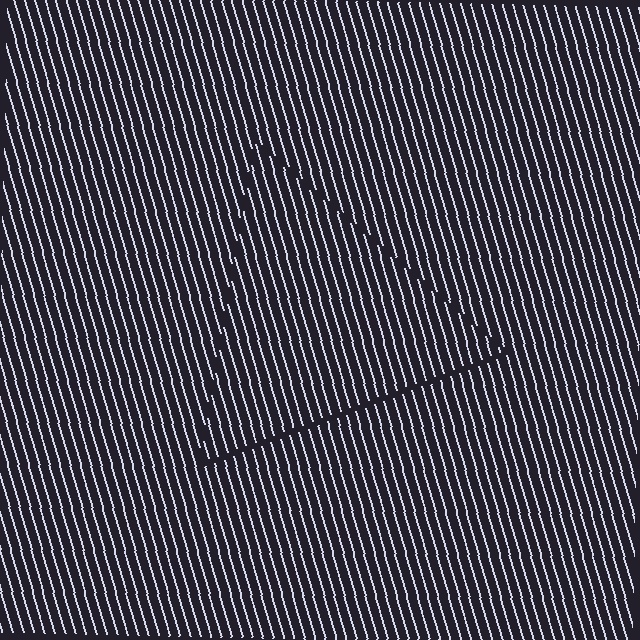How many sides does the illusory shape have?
3 sides — the line-ends trace a triangle.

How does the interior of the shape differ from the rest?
The interior of the shape contains the same grating, shifted by half a period — the contour is defined by the phase discontinuity where line-ends from the inner and outer gratings abut.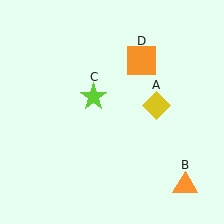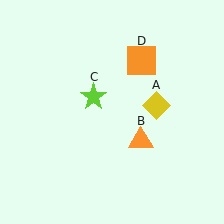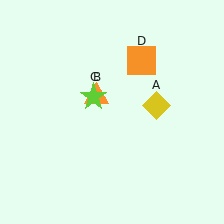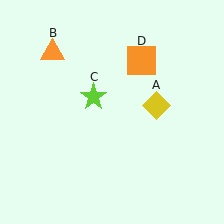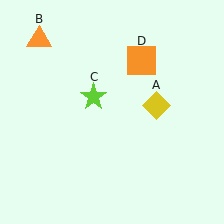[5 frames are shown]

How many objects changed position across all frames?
1 object changed position: orange triangle (object B).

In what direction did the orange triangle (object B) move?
The orange triangle (object B) moved up and to the left.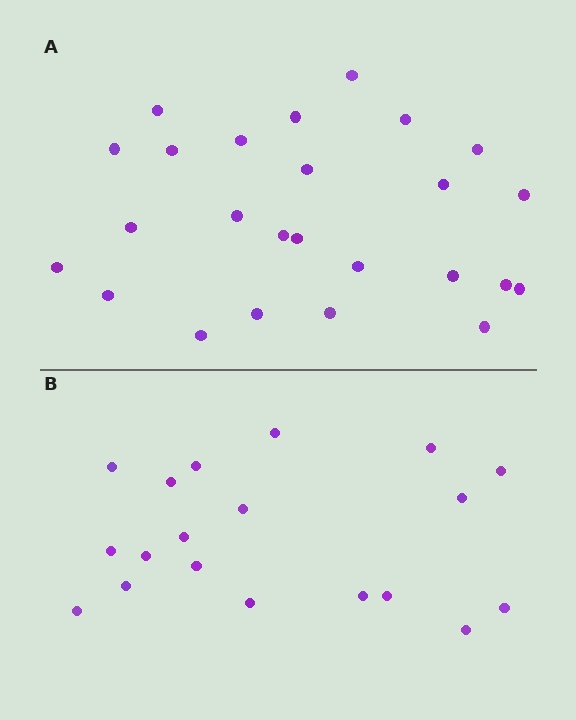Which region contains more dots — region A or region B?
Region A (the top region) has more dots.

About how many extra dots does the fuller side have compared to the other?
Region A has about 6 more dots than region B.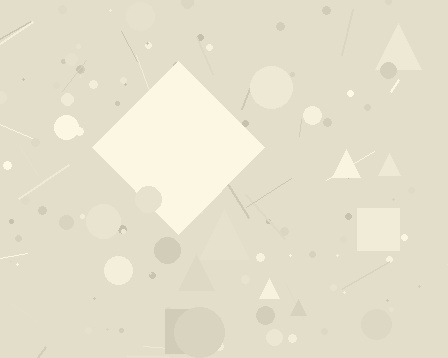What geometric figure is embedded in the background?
A diamond is embedded in the background.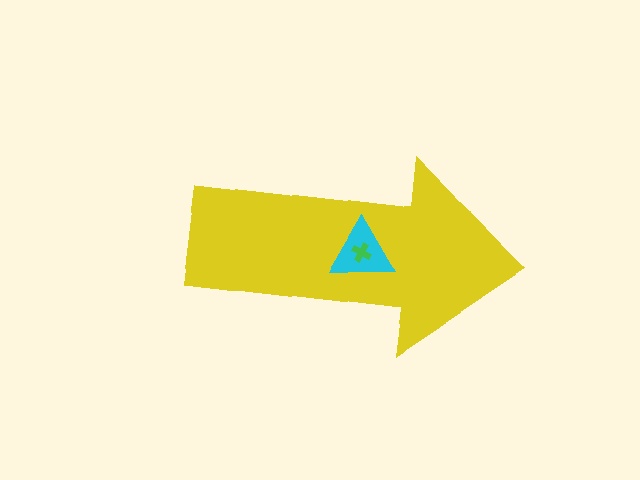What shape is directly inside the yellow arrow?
The cyan triangle.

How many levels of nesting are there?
3.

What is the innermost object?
The green cross.